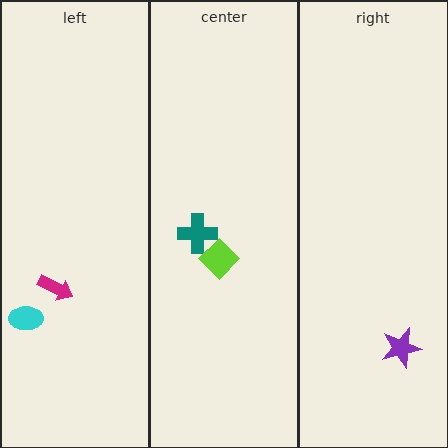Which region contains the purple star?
The right region.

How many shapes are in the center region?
2.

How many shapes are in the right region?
1.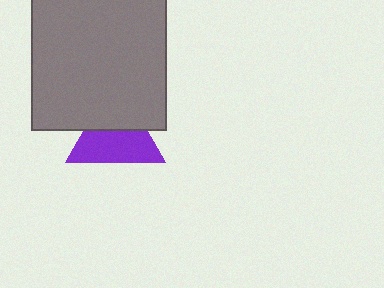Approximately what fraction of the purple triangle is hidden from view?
Roughly 41% of the purple triangle is hidden behind the gray rectangle.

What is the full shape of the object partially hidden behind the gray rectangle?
The partially hidden object is a purple triangle.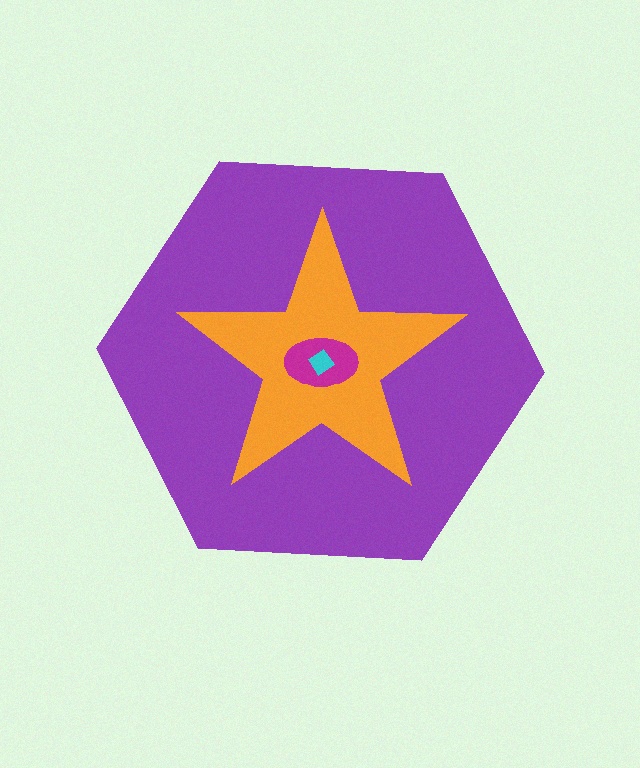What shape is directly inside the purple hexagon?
The orange star.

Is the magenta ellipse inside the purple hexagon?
Yes.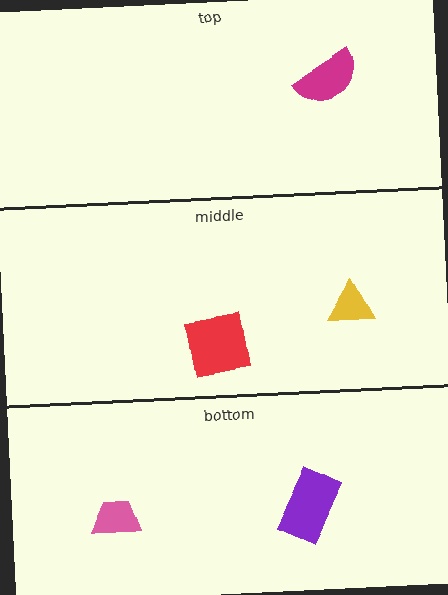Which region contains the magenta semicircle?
The top region.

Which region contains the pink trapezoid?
The bottom region.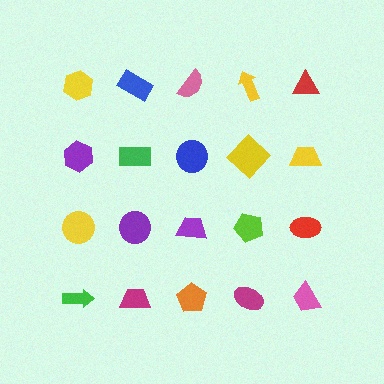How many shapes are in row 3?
5 shapes.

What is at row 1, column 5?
A red triangle.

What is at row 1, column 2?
A blue rectangle.